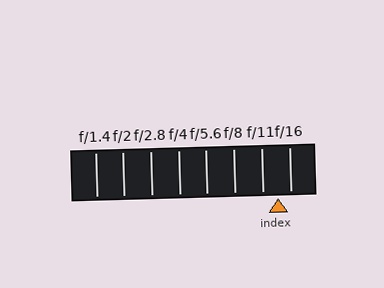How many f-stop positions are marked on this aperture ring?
There are 8 f-stop positions marked.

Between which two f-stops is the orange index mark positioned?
The index mark is between f/11 and f/16.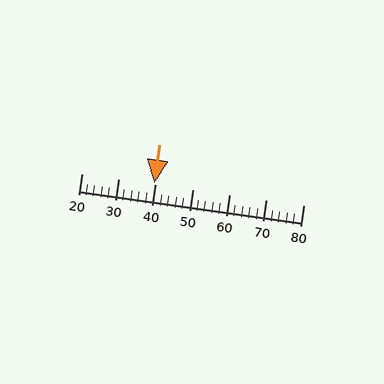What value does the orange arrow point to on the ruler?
The orange arrow points to approximately 40.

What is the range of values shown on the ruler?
The ruler shows values from 20 to 80.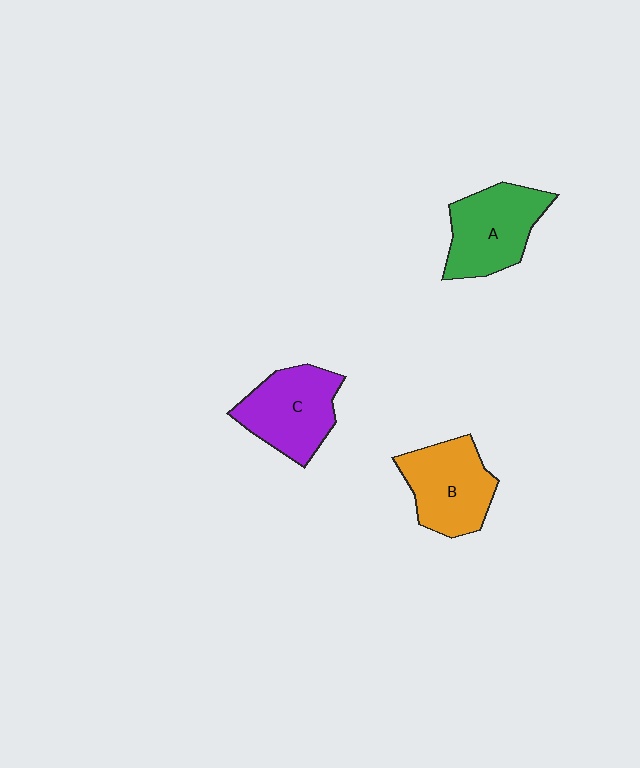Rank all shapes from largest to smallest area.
From largest to smallest: A (green), C (purple), B (orange).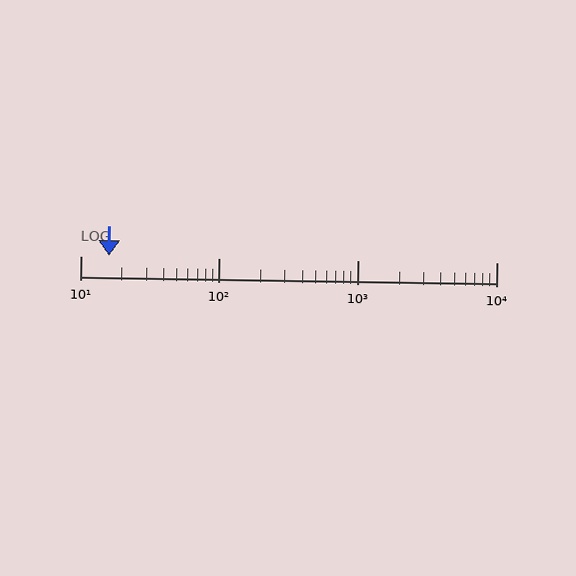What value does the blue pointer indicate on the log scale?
The pointer indicates approximately 16.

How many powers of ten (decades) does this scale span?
The scale spans 3 decades, from 10 to 10000.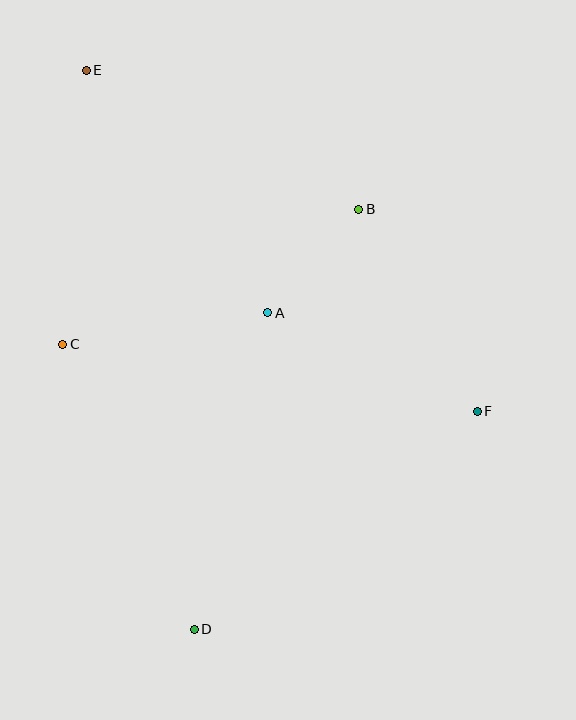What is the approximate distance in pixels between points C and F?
The distance between C and F is approximately 420 pixels.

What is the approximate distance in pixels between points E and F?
The distance between E and F is approximately 519 pixels.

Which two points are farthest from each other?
Points D and E are farthest from each other.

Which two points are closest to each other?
Points A and B are closest to each other.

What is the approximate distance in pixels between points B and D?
The distance between B and D is approximately 451 pixels.